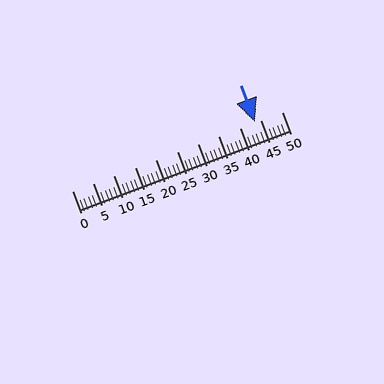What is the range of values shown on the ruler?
The ruler shows values from 0 to 50.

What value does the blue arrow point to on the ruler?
The blue arrow points to approximately 44.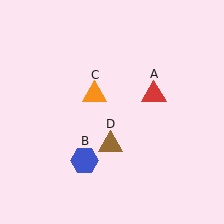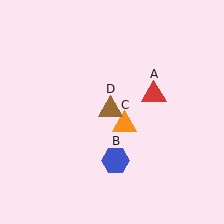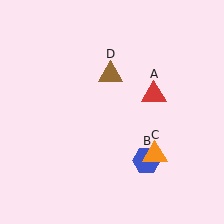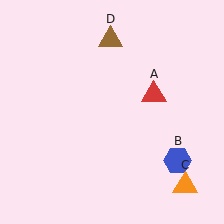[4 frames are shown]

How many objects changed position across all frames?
3 objects changed position: blue hexagon (object B), orange triangle (object C), brown triangle (object D).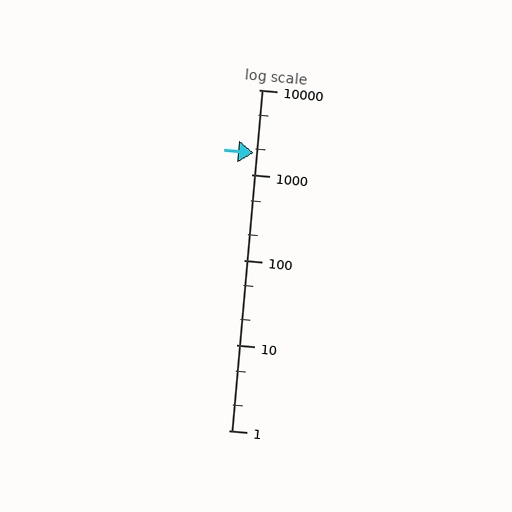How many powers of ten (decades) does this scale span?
The scale spans 4 decades, from 1 to 10000.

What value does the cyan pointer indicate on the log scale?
The pointer indicates approximately 1800.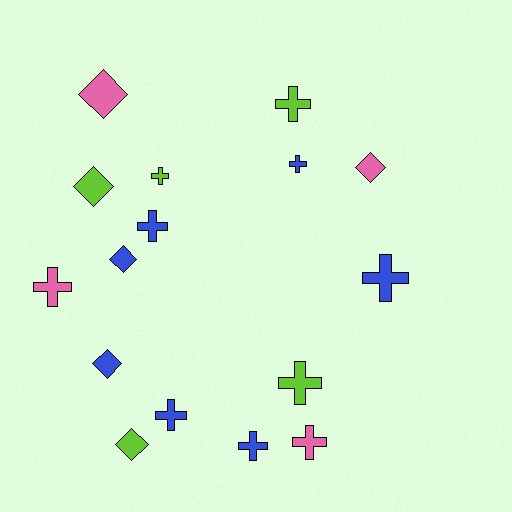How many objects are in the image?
There are 16 objects.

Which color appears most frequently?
Blue, with 7 objects.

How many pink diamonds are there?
There are 2 pink diamonds.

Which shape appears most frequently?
Cross, with 10 objects.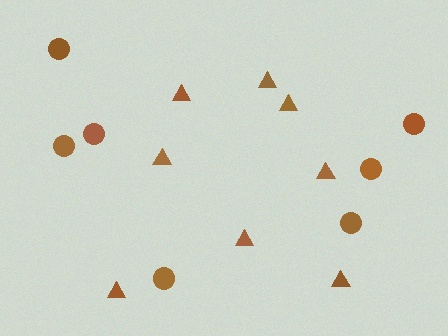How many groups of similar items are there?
There are 2 groups: one group of circles (7) and one group of triangles (8).